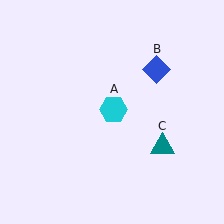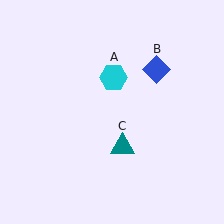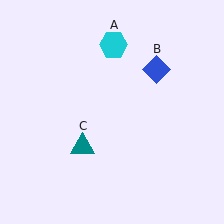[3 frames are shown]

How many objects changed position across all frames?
2 objects changed position: cyan hexagon (object A), teal triangle (object C).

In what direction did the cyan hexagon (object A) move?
The cyan hexagon (object A) moved up.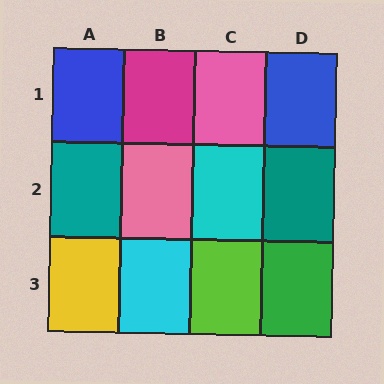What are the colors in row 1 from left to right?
Blue, magenta, pink, blue.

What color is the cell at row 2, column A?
Teal.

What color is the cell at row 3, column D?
Green.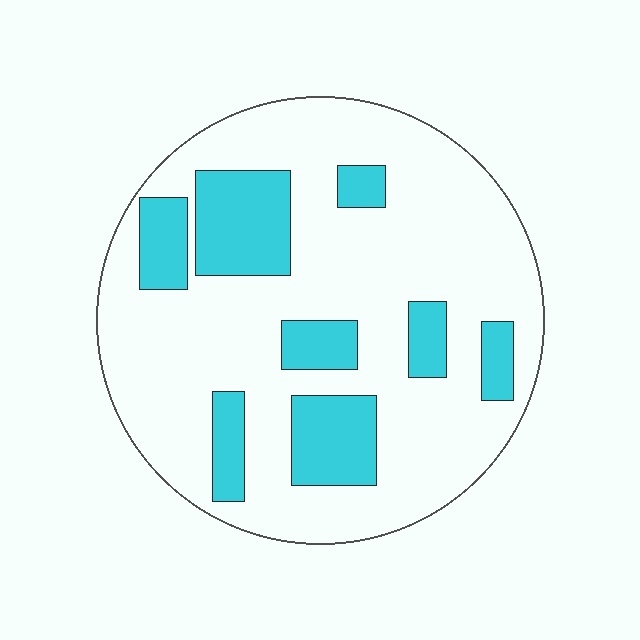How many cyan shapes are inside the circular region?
8.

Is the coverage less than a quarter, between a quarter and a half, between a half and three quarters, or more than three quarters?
Less than a quarter.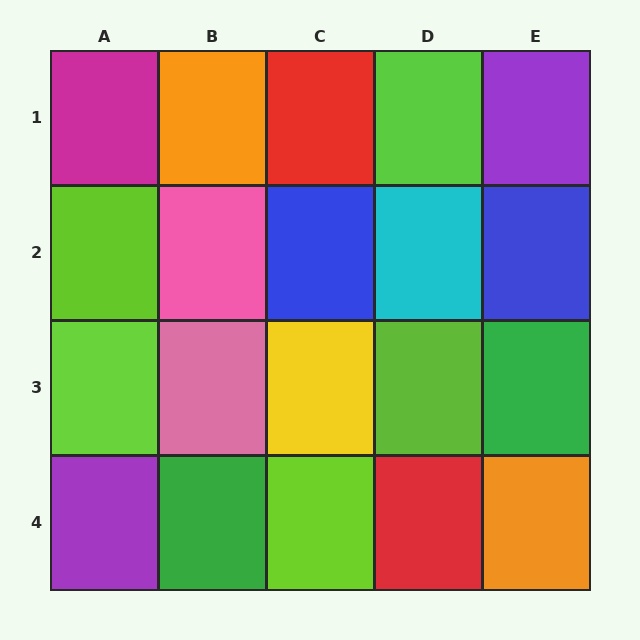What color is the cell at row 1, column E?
Purple.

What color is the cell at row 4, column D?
Red.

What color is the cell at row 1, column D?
Lime.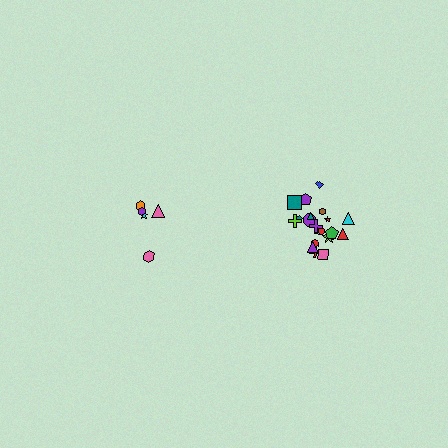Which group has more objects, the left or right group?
The right group.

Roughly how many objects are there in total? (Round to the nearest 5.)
Roughly 25 objects in total.